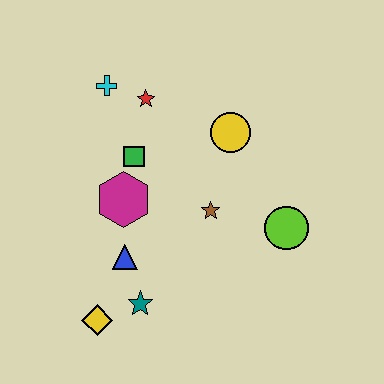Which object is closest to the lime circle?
The brown star is closest to the lime circle.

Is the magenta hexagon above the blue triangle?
Yes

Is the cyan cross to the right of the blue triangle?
No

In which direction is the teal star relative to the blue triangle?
The teal star is below the blue triangle.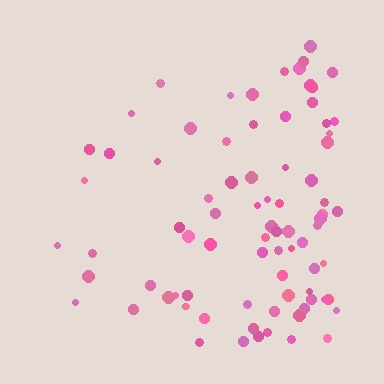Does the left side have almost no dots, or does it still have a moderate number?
Still a moderate number, just noticeably fewer than the right.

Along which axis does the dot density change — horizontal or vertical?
Horizontal.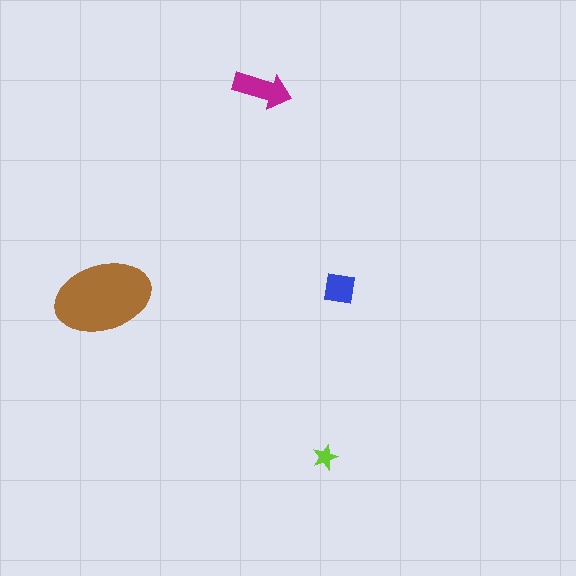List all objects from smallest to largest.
The lime star, the blue square, the magenta arrow, the brown ellipse.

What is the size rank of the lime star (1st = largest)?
4th.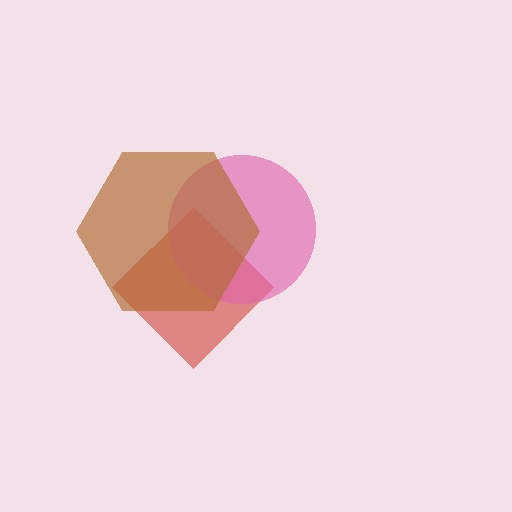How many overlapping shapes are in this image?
There are 3 overlapping shapes in the image.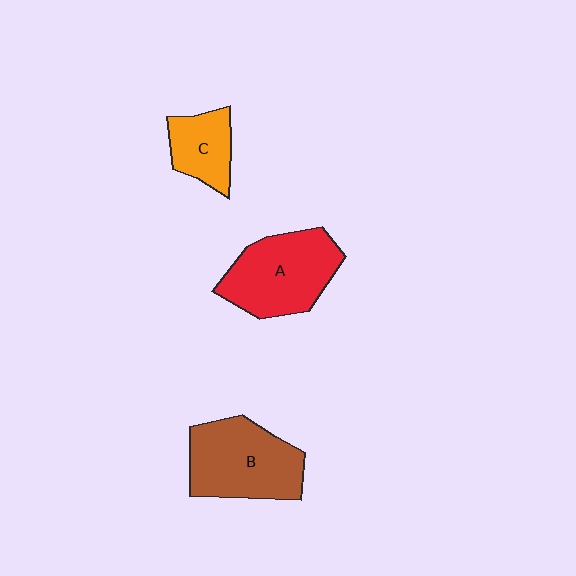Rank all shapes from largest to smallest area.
From largest to smallest: B (brown), A (red), C (orange).